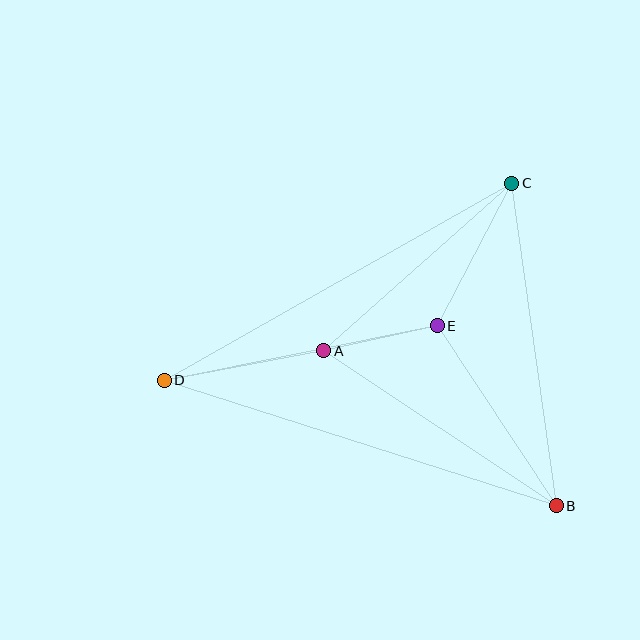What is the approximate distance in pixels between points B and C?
The distance between B and C is approximately 325 pixels.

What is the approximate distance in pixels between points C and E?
The distance between C and E is approximately 161 pixels.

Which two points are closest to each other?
Points A and E are closest to each other.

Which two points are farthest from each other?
Points B and D are farthest from each other.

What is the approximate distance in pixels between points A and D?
The distance between A and D is approximately 162 pixels.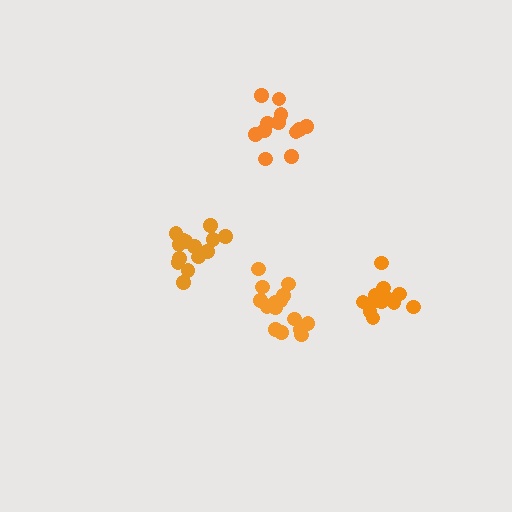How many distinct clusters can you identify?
There are 4 distinct clusters.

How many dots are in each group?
Group 1: 12 dots, Group 2: 14 dots, Group 3: 15 dots, Group 4: 13 dots (54 total).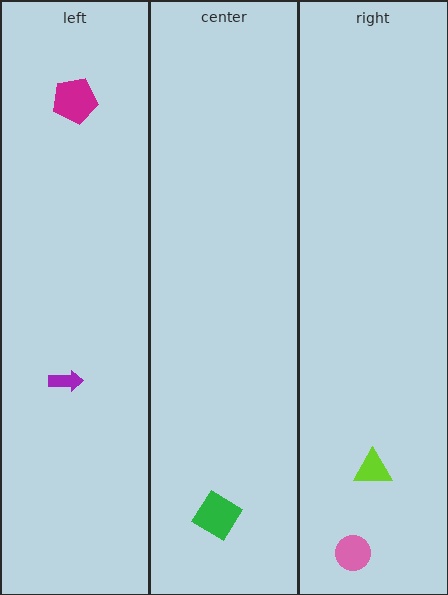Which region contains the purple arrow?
The left region.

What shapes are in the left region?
The purple arrow, the magenta pentagon.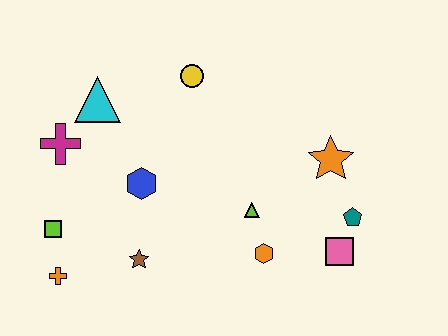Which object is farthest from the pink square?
The magenta cross is farthest from the pink square.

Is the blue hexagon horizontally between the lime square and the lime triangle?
Yes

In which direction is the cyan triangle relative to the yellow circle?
The cyan triangle is to the left of the yellow circle.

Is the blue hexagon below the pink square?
No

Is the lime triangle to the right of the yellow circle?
Yes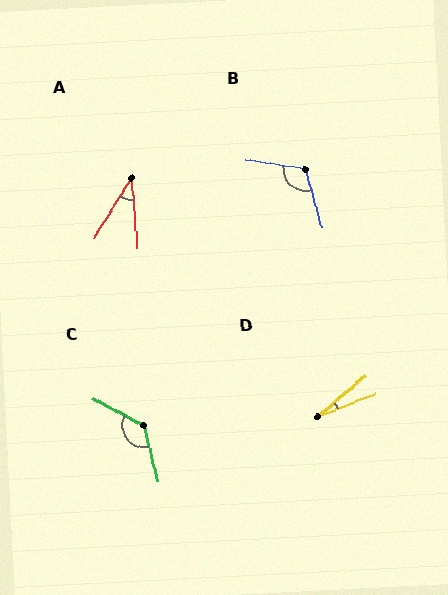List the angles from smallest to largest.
D (19°), A (37°), B (115°), C (132°).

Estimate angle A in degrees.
Approximately 37 degrees.